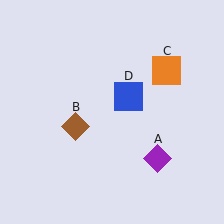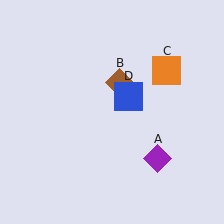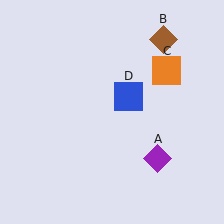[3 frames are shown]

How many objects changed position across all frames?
1 object changed position: brown diamond (object B).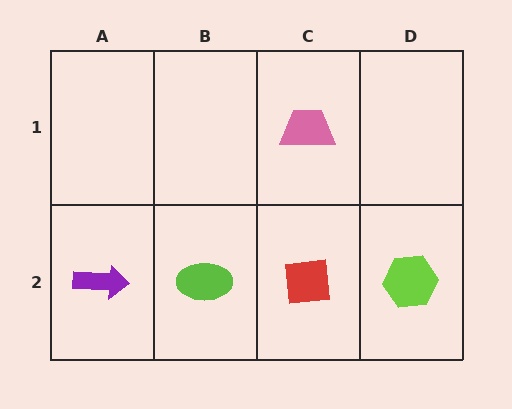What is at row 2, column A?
A purple arrow.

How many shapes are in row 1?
1 shape.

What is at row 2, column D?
A lime hexagon.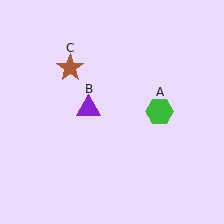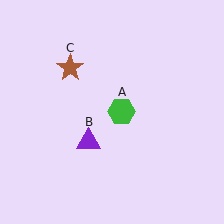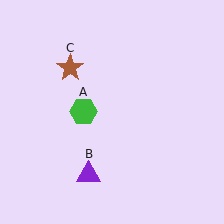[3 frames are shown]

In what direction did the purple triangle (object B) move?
The purple triangle (object B) moved down.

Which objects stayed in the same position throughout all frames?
Brown star (object C) remained stationary.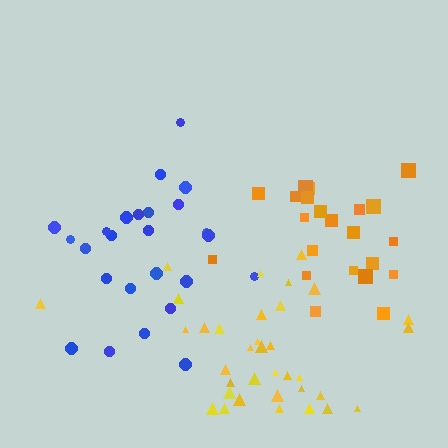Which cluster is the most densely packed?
Yellow.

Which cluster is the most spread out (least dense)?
Orange.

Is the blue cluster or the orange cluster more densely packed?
Blue.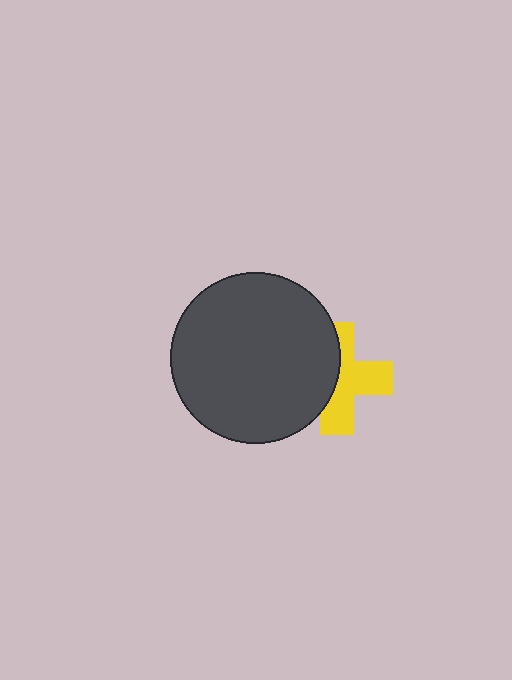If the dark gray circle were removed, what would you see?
You would see the complete yellow cross.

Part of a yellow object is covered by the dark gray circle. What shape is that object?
It is a cross.